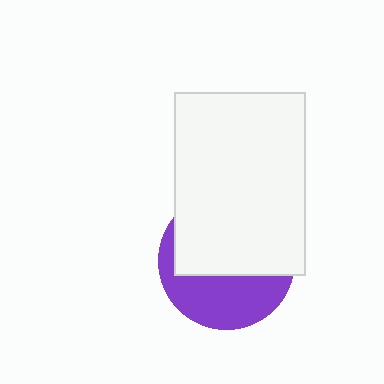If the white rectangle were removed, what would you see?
You would see the complete purple circle.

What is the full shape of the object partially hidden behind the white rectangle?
The partially hidden object is a purple circle.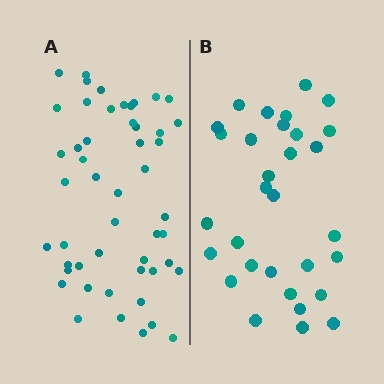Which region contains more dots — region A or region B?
Region A (the left region) has more dots.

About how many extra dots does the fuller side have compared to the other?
Region A has approximately 20 more dots than region B.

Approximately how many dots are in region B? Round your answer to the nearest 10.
About 30 dots. (The exact count is 31, which rounds to 30.)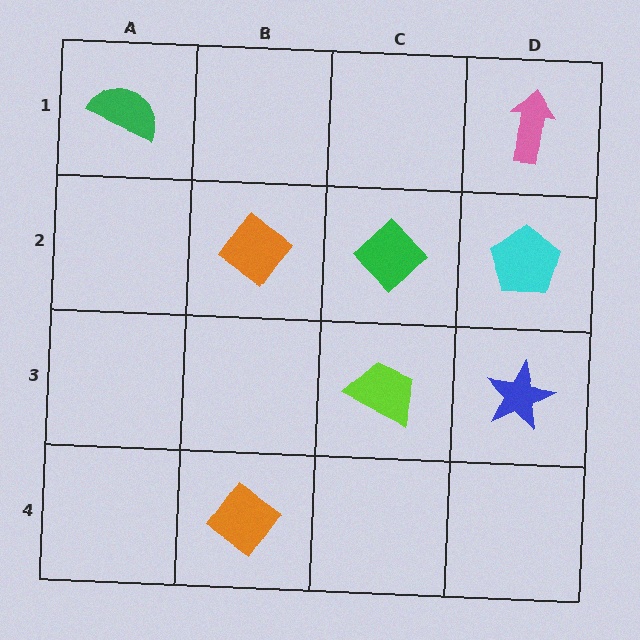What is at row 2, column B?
An orange diamond.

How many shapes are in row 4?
1 shape.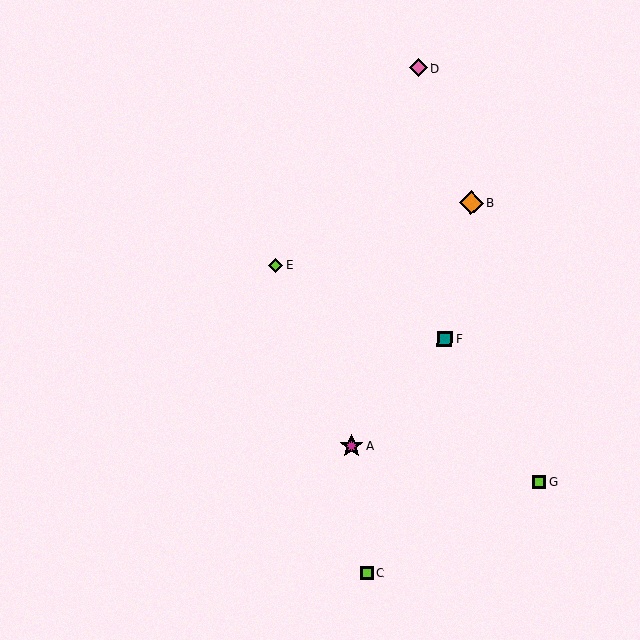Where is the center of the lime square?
The center of the lime square is at (367, 573).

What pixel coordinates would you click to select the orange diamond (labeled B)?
Click at (471, 203) to select the orange diamond B.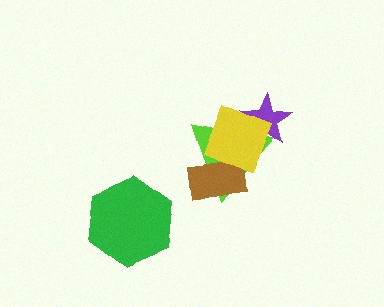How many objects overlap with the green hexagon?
0 objects overlap with the green hexagon.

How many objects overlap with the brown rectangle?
2 objects overlap with the brown rectangle.